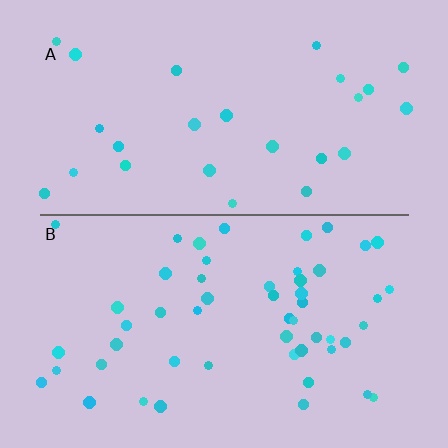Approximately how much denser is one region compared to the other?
Approximately 2.0× — region B over region A.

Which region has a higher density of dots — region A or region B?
B (the bottom).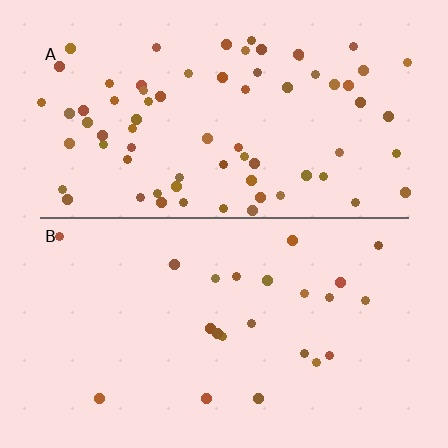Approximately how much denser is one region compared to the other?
Approximately 3.2× — region A over region B.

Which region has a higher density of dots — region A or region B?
A (the top).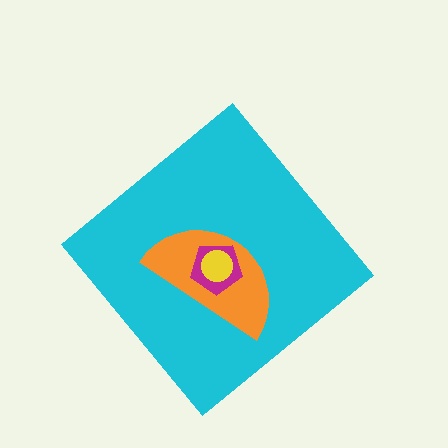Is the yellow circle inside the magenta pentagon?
Yes.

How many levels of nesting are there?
4.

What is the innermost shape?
The yellow circle.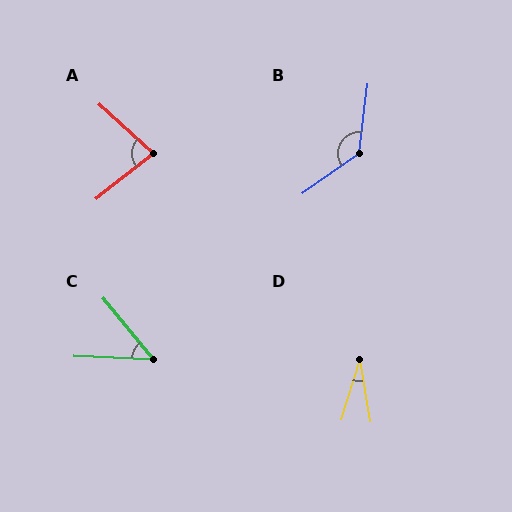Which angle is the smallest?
D, at approximately 26 degrees.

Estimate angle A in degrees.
Approximately 81 degrees.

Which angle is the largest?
B, at approximately 132 degrees.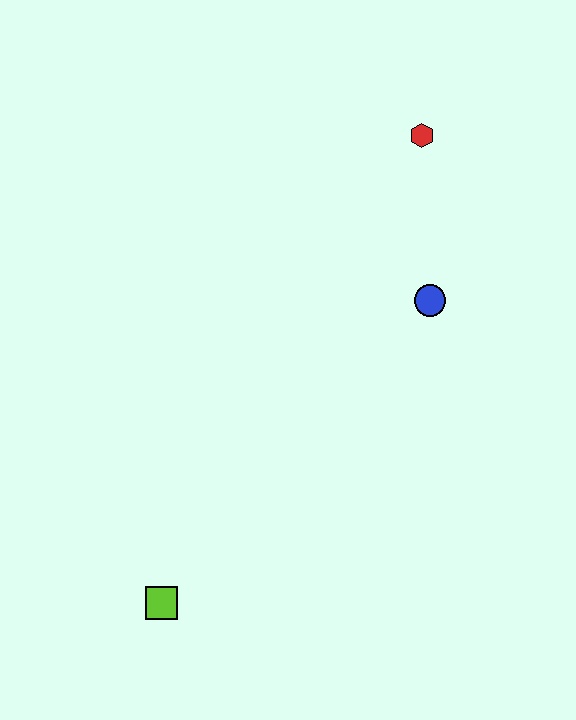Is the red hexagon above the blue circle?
Yes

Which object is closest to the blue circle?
The red hexagon is closest to the blue circle.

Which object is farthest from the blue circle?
The lime square is farthest from the blue circle.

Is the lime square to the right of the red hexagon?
No